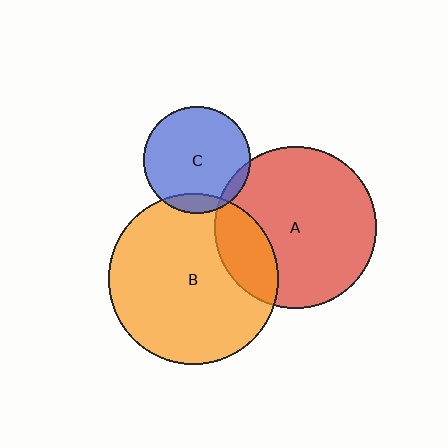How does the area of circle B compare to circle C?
Approximately 2.5 times.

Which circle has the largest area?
Circle B (orange).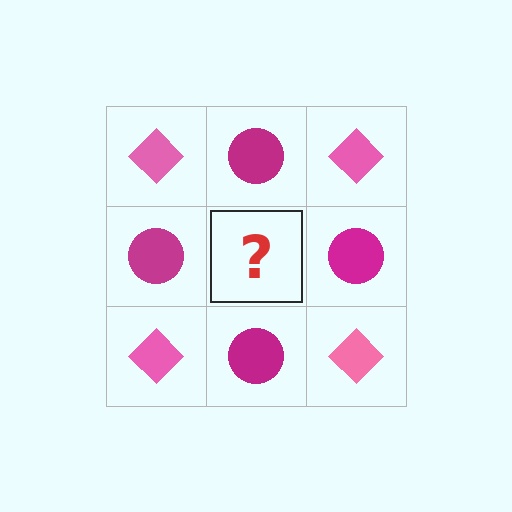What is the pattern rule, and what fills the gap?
The rule is that it alternates pink diamond and magenta circle in a checkerboard pattern. The gap should be filled with a pink diamond.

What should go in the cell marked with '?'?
The missing cell should contain a pink diamond.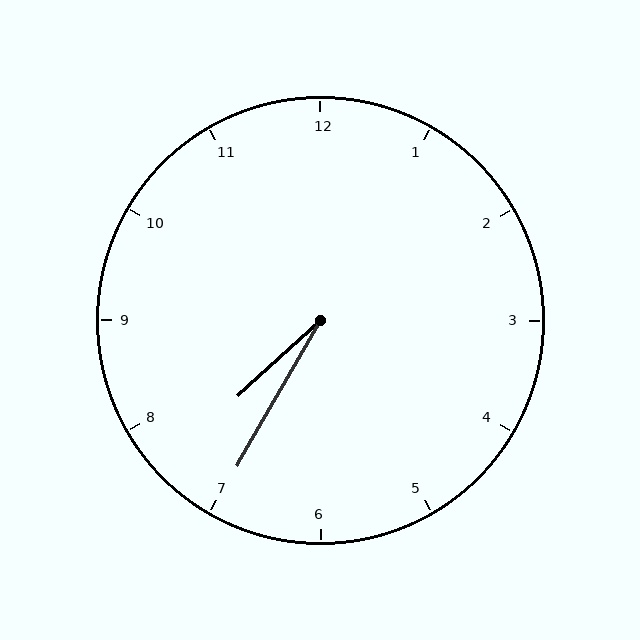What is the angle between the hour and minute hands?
Approximately 18 degrees.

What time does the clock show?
7:35.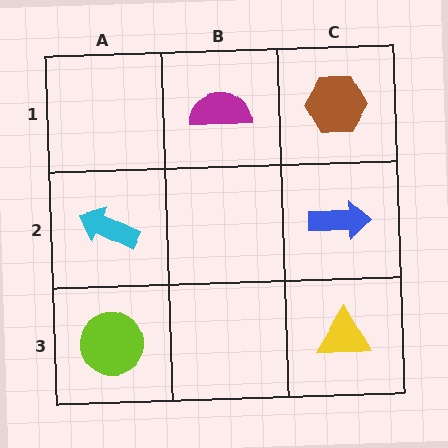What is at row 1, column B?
A magenta semicircle.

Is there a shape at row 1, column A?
No, that cell is empty.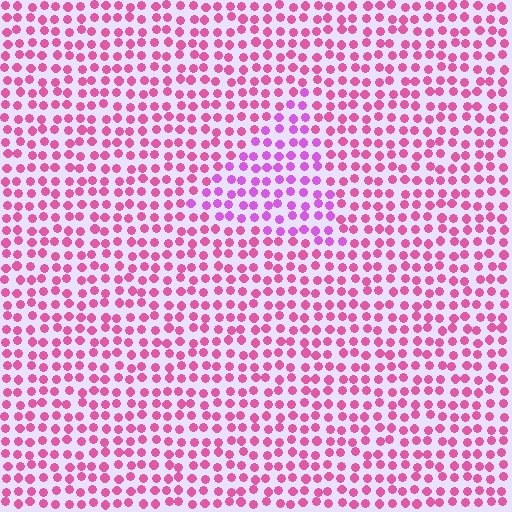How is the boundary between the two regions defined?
The boundary is defined purely by a slight shift in hue (about 32 degrees). Spacing, size, and orientation are identical on both sides.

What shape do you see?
I see a triangle.